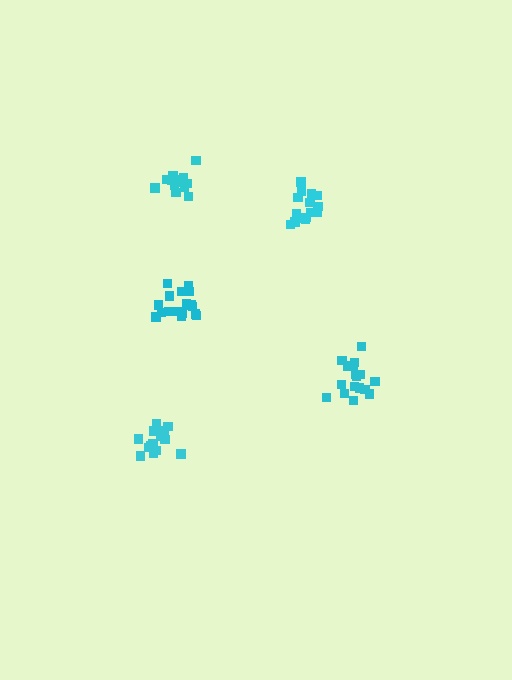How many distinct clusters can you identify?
There are 5 distinct clusters.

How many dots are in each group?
Group 1: 17 dots, Group 2: 18 dots, Group 3: 17 dots, Group 4: 16 dots, Group 5: 14 dots (82 total).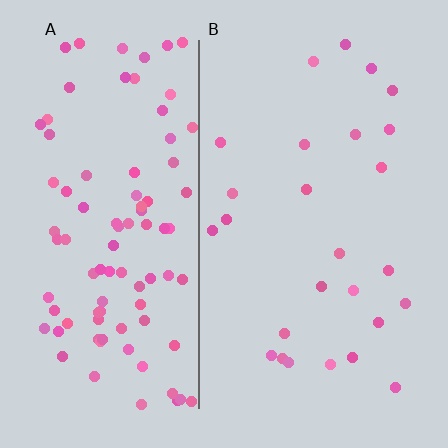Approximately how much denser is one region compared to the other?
Approximately 3.6× — region A over region B.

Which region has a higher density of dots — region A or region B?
A (the left).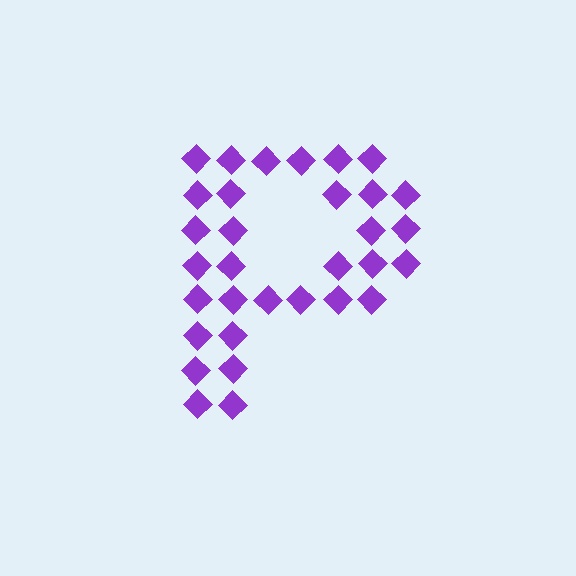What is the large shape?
The large shape is the letter P.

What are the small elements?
The small elements are diamonds.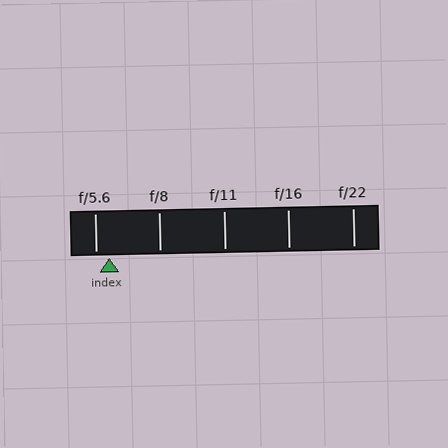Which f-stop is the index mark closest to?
The index mark is closest to f/5.6.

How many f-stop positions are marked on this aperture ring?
There are 5 f-stop positions marked.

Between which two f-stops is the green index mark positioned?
The index mark is between f/5.6 and f/8.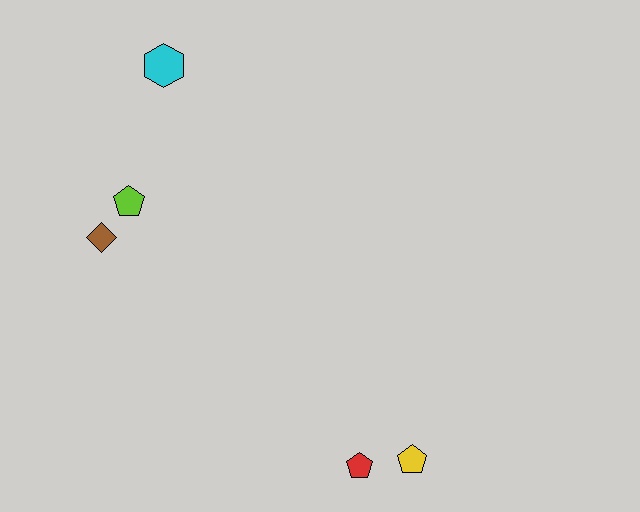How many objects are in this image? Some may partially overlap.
There are 5 objects.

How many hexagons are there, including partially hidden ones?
There is 1 hexagon.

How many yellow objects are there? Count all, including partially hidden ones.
There is 1 yellow object.